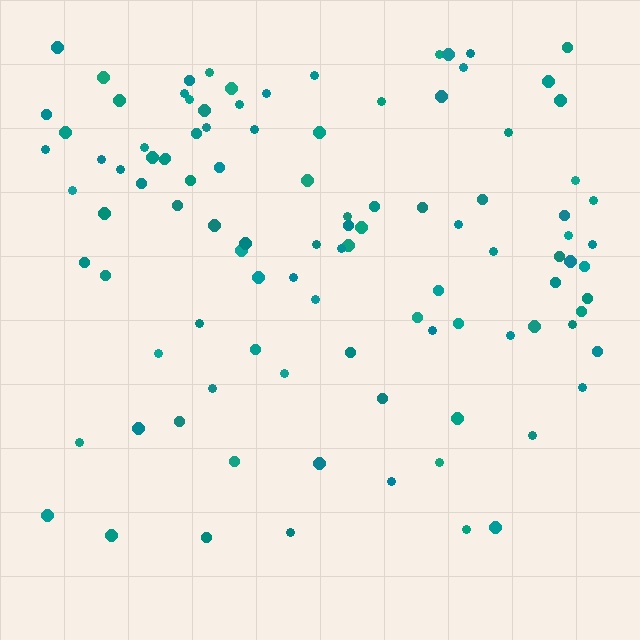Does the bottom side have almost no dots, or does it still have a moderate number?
Still a moderate number, just noticeably fewer than the top.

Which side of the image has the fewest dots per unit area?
The bottom.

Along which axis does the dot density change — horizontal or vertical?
Vertical.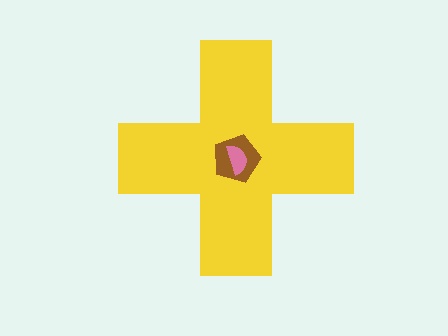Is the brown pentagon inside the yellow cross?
Yes.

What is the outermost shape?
The yellow cross.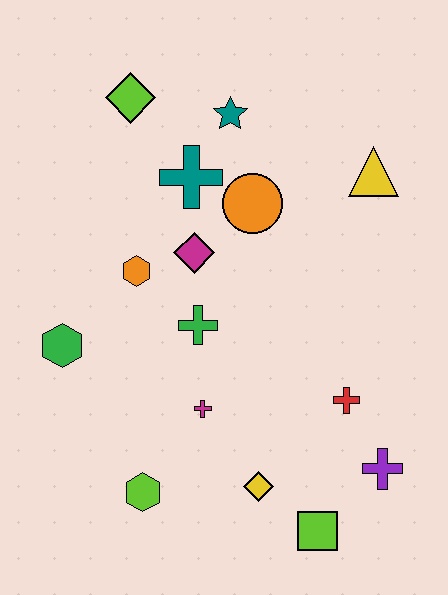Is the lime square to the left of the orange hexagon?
No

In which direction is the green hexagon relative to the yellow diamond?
The green hexagon is to the left of the yellow diamond.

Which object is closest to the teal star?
The teal cross is closest to the teal star.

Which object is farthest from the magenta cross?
The lime diamond is farthest from the magenta cross.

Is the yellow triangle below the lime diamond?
Yes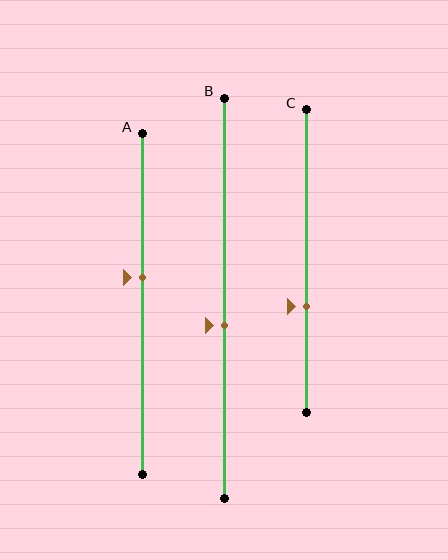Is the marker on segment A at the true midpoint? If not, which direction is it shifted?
No, the marker on segment A is shifted upward by about 8% of the segment length.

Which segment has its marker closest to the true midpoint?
Segment B has its marker closest to the true midpoint.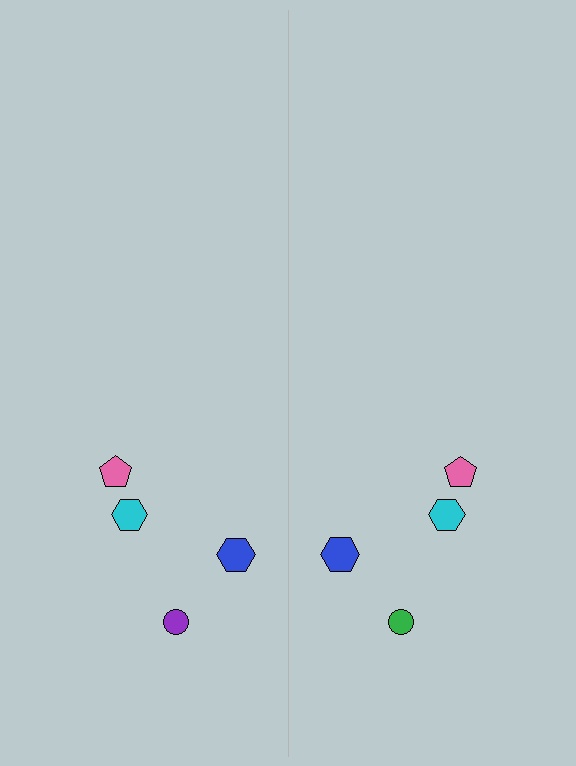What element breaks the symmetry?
The green circle on the right side breaks the symmetry — its mirror counterpart is purple.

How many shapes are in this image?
There are 8 shapes in this image.